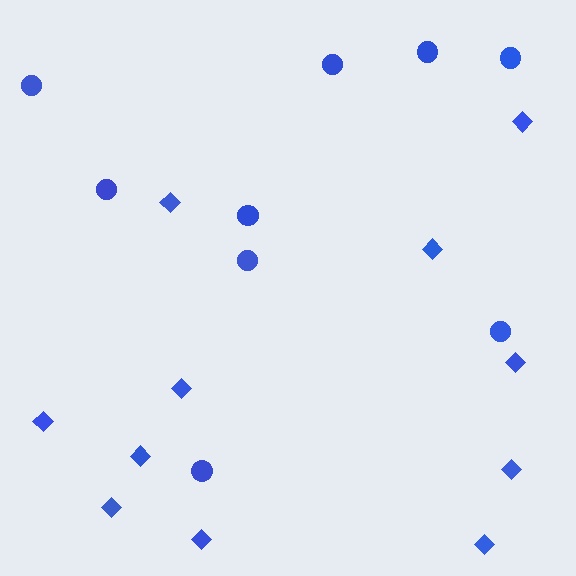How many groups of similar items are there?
There are 2 groups: one group of diamonds (11) and one group of circles (9).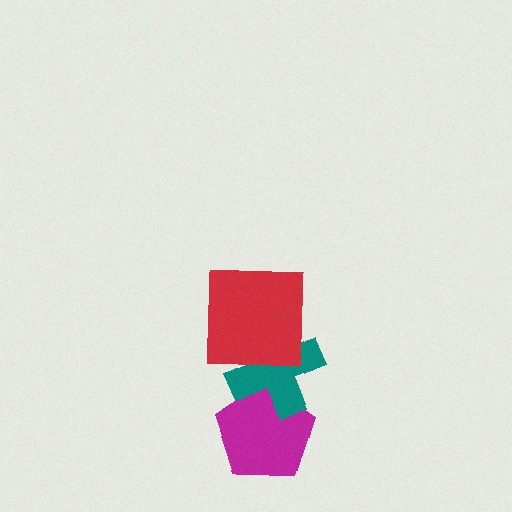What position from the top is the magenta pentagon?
The magenta pentagon is 3rd from the top.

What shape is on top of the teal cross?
The red square is on top of the teal cross.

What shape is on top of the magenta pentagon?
The teal cross is on top of the magenta pentagon.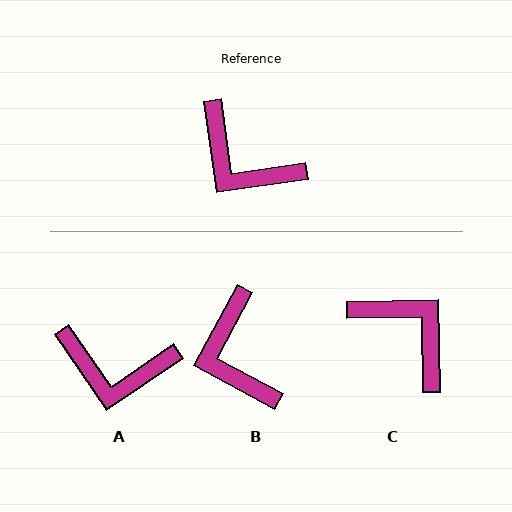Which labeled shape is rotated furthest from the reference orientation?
C, about 173 degrees away.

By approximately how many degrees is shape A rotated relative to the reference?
Approximately 27 degrees counter-clockwise.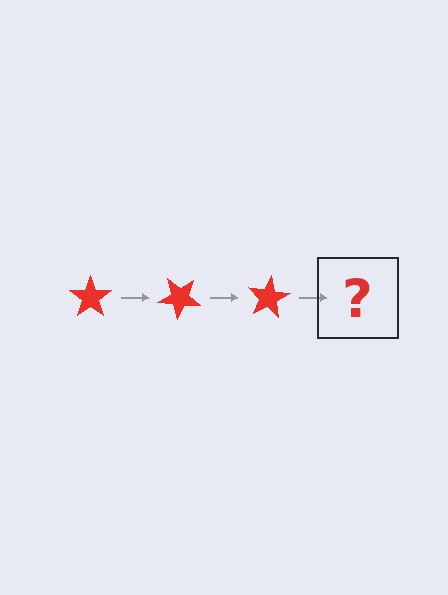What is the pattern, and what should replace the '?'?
The pattern is that the star rotates 40 degrees each step. The '?' should be a red star rotated 120 degrees.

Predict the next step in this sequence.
The next step is a red star rotated 120 degrees.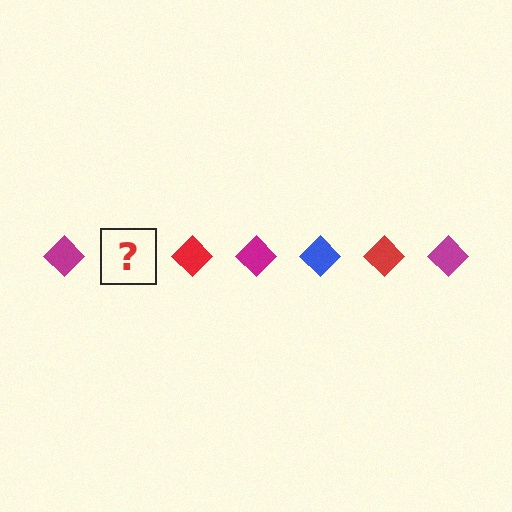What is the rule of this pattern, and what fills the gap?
The rule is that the pattern cycles through magenta, blue, red diamonds. The gap should be filled with a blue diamond.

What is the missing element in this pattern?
The missing element is a blue diamond.